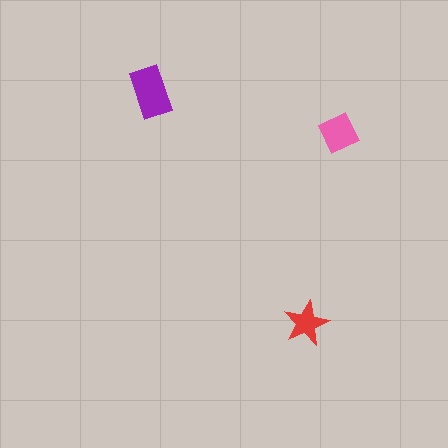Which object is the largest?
The purple rectangle.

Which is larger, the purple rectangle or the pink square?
The purple rectangle.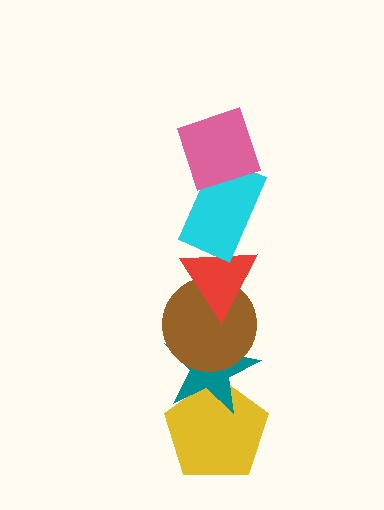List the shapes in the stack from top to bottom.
From top to bottom: the pink diamond, the cyan rectangle, the red triangle, the brown circle, the teal star, the yellow pentagon.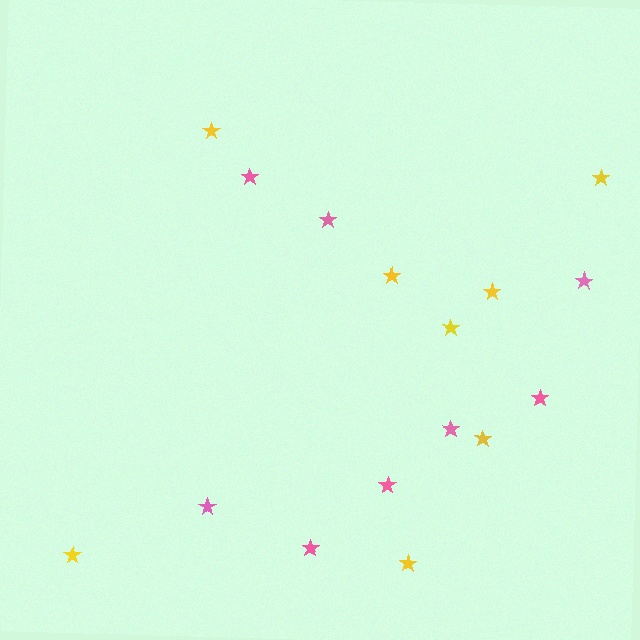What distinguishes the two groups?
There are 2 groups: one group of pink stars (8) and one group of yellow stars (8).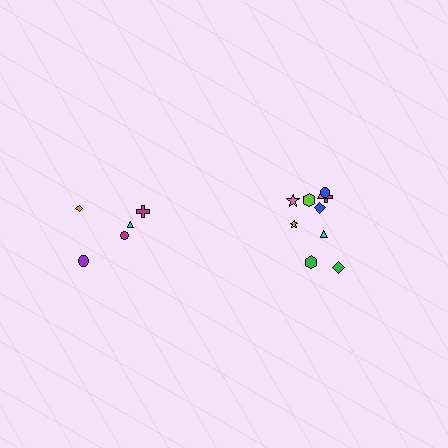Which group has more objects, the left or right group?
The right group.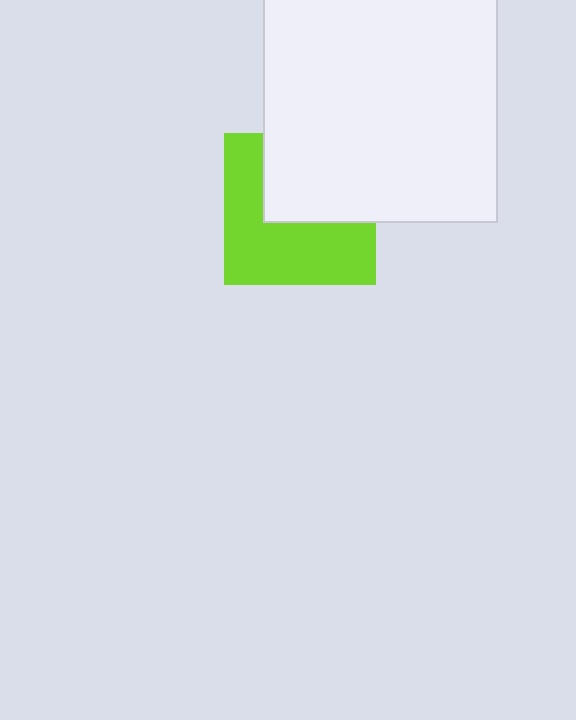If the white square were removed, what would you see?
You would see the complete lime square.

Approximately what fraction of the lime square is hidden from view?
Roughly 44% of the lime square is hidden behind the white square.